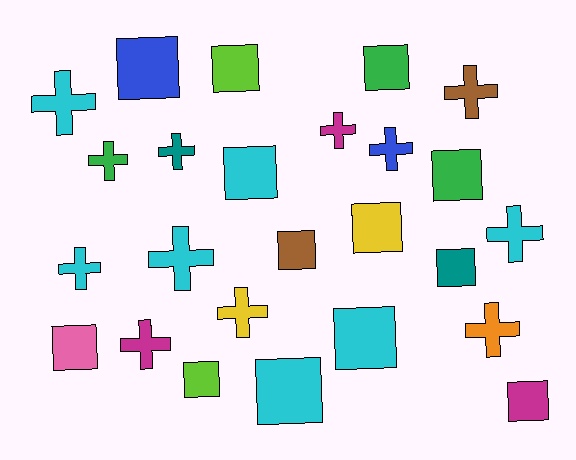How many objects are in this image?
There are 25 objects.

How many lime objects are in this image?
There are 2 lime objects.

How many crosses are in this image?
There are 12 crosses.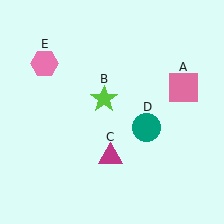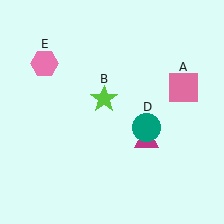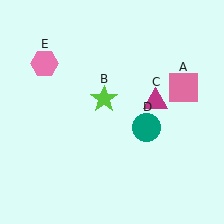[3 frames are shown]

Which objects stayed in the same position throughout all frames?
Pink square (object A) and lime star (object B) and teal circle (object D) and pink hexagon (object E) remained stationary.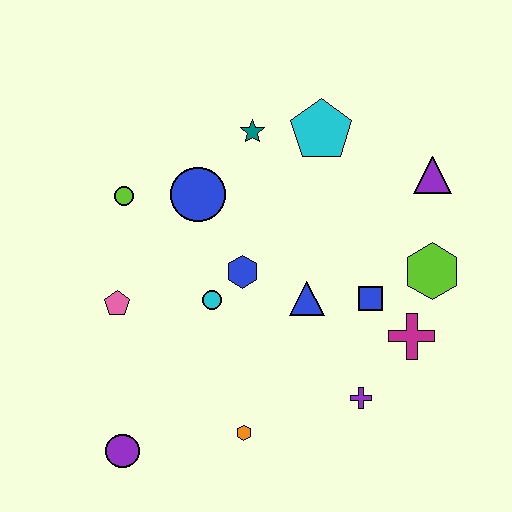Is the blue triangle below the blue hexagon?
Yes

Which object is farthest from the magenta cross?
The lime circle is farthest from the magenta cross.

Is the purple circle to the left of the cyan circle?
Yes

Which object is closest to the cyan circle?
The blue hexagon is closest to the cyan circle.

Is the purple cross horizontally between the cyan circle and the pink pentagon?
No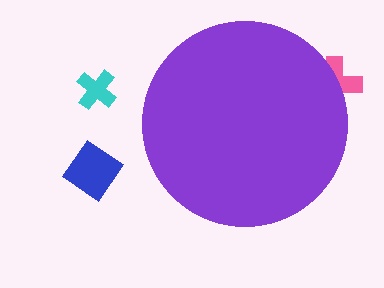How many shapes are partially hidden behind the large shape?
1 shape is partially hidden.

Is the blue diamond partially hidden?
No, the blue diamond is fully visible.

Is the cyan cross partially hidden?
No, the cyan cross is fully visible.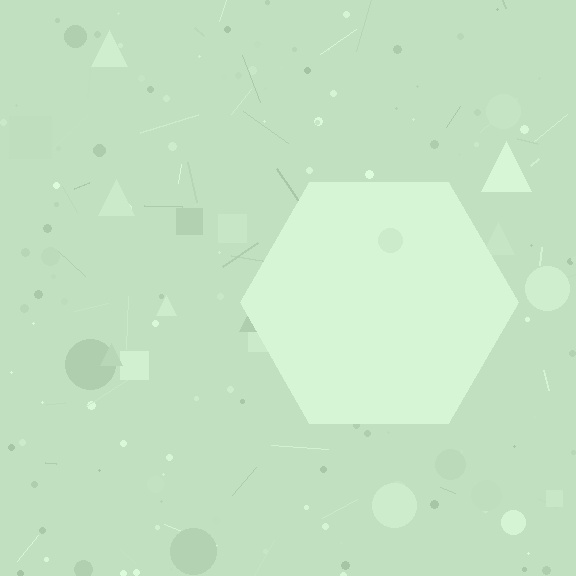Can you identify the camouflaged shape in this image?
The camouflaged shape is a hexagon.